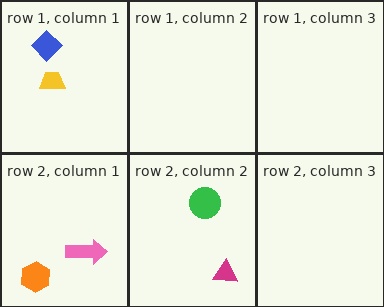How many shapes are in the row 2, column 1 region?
2.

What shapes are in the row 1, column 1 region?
The yellow trapezoid, the blue diamond.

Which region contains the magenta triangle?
The row 2, column 2 region.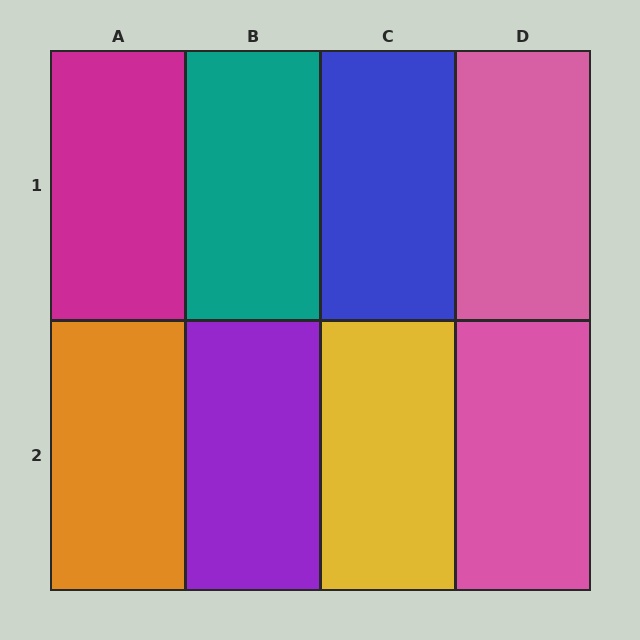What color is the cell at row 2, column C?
Yellow.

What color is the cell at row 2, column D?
Pink.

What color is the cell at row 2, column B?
Purple.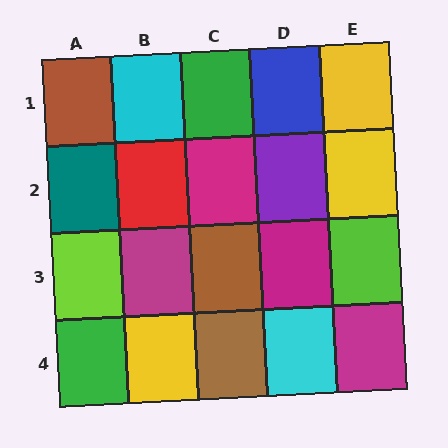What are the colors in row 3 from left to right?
Lime, magenta, brown, magenta, lime.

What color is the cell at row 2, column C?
Magenta.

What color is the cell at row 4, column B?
Yellow.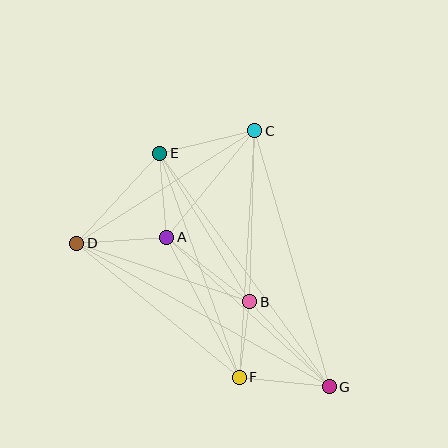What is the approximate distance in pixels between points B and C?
The distance between B and C is approximately 171 pixels.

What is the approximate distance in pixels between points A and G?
The distance between A and G is approximately 221 pixels.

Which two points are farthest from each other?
Points D and G are farthest from each other.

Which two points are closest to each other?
Points B and F are closest to each other.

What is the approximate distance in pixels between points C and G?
The distance between C and G is approximately 267 pixels.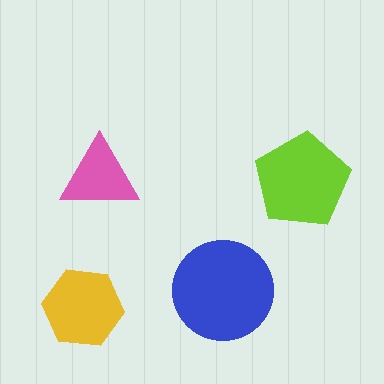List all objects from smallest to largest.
The pink triangle, the yellow hexagon, the lime pentagon, the blue circle.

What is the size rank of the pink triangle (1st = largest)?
4th.